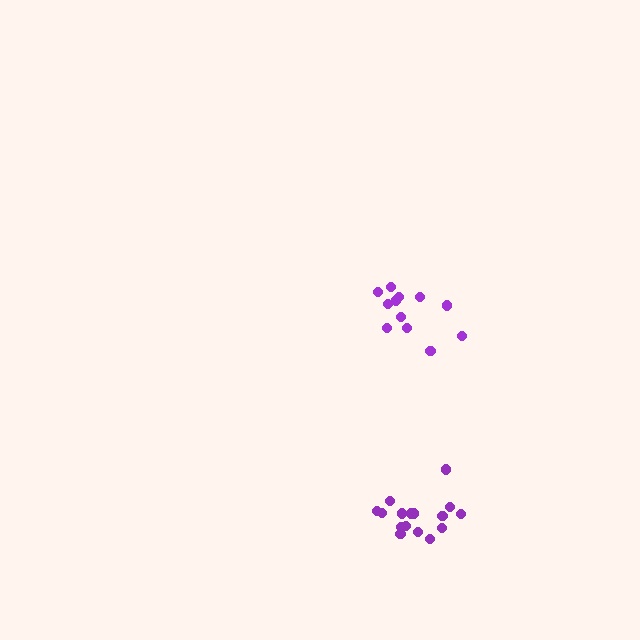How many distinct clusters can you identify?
There are 2 distinct clusters.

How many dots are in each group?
Group 1: 16 dots, Group 2: 12 dots (28 total).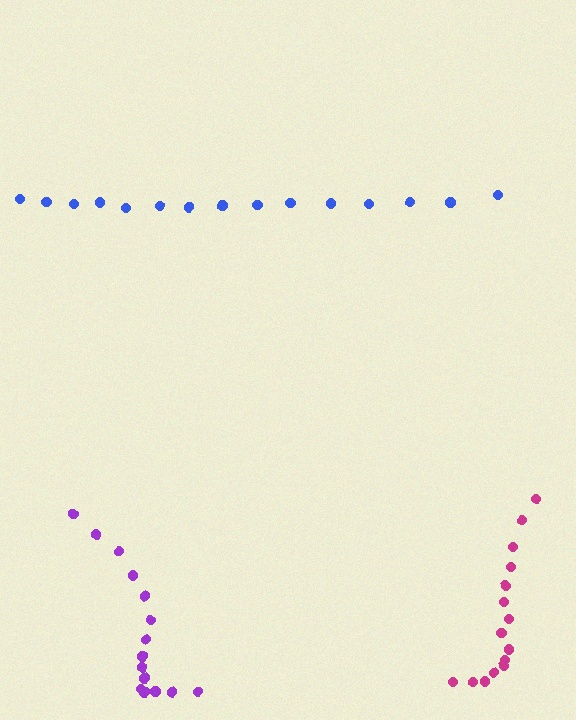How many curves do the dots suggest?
There are 3 distinct paths.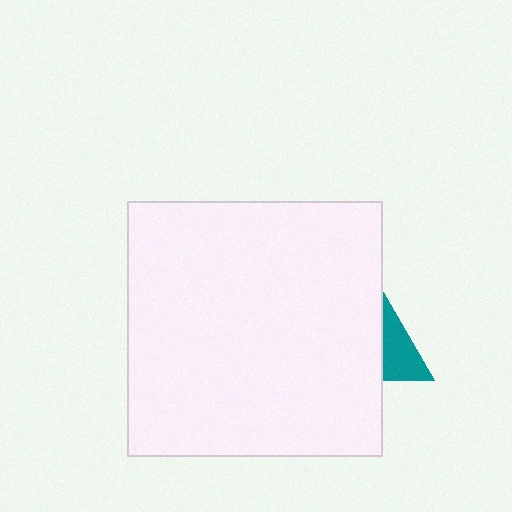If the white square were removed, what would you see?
You would see the complete teal triangle.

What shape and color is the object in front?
The object in front is a white square.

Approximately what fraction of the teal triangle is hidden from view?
Roughly 70% of the teal triangle is hidden behind the white square.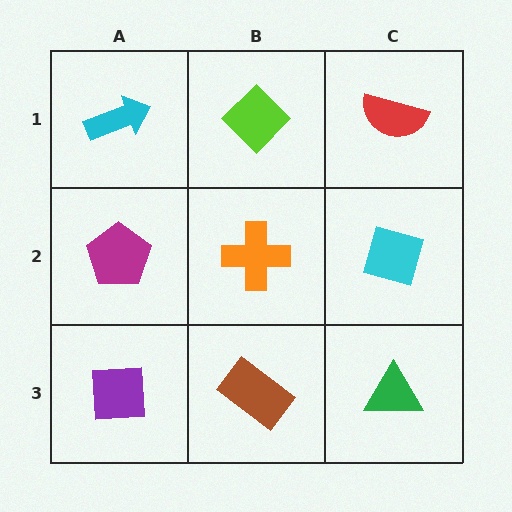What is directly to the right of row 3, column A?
A brown rectangle.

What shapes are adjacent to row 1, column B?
An orange cross (row 2, column B), a cyan arrow (row 1, column A), a red semicircle (row 1, column C).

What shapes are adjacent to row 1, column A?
A magenta pentagon (row 2, column A), a lime diamond (row 1, column B).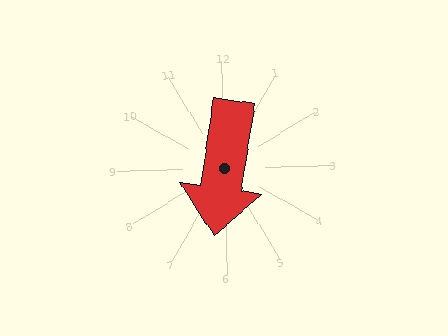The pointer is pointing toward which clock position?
Roughly 6 o'clock.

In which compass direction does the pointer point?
South.